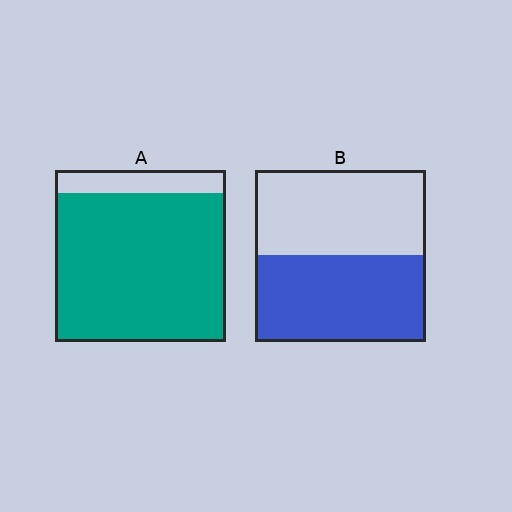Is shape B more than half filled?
Roughly half.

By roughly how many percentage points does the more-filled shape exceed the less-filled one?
By roughly 35 percentage points (A over B).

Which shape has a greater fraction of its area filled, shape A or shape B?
Shape A.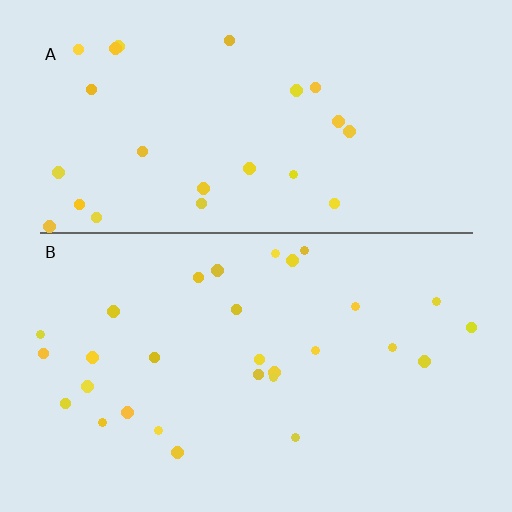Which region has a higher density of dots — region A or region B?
B (the bottom).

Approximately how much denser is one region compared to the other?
Approximately 1.2× — region B over region A.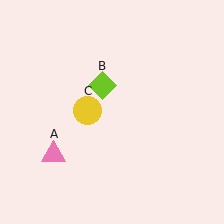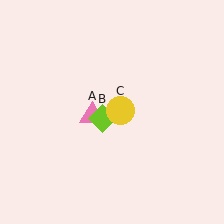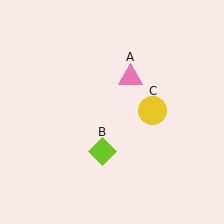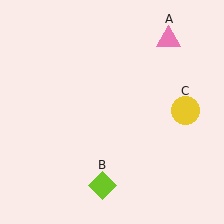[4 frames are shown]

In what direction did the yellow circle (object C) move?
The yellow circle (object C) moved right.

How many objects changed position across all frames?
3 objects changed position: pink triangle (object A), lime diamond (object B), yellow circle (object C).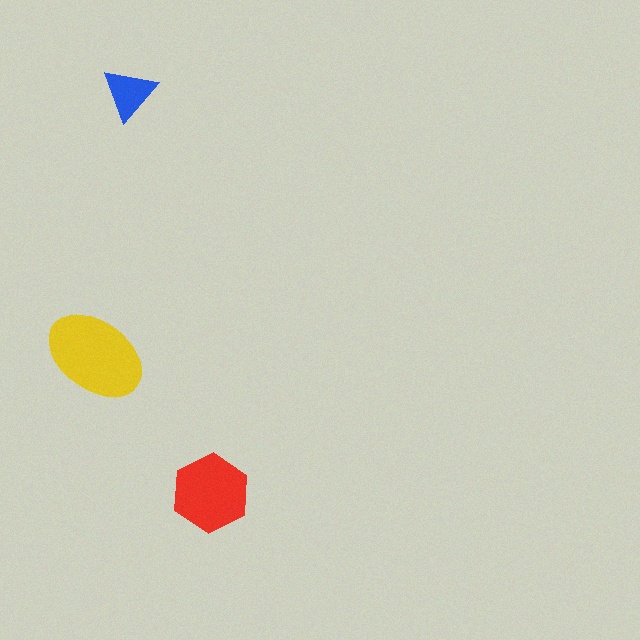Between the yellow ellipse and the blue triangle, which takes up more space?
The yellow ellipse.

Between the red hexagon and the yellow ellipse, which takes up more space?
The yellow ellipse.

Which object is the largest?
The yellow ellipse.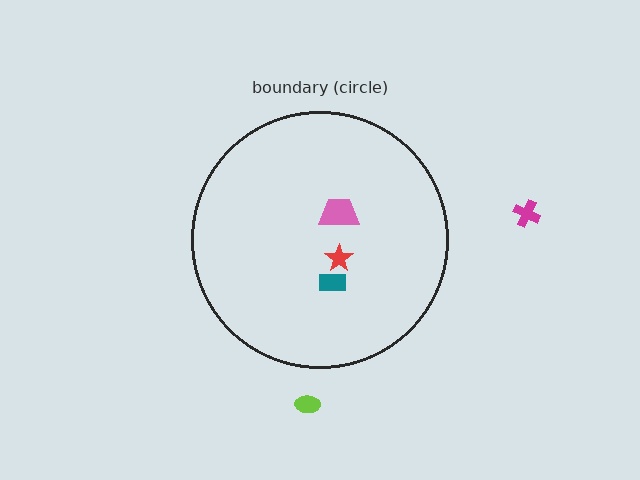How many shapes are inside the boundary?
3 inside, 2 outside.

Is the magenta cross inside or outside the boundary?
Outside.